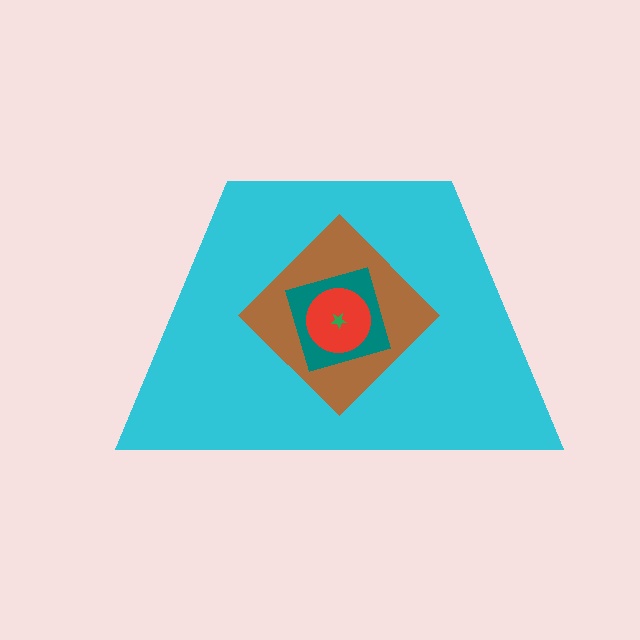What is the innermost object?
The green star.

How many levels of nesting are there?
5.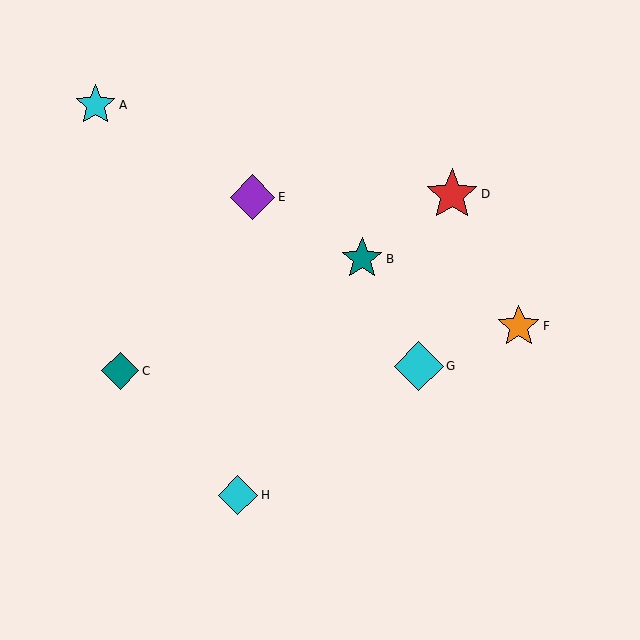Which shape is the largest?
The red star (labeled D) is the largest.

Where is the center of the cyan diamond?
The center of the cyan diamond is at (238, 495).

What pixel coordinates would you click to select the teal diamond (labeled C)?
Click at (120, 371) to select the teal diamond C.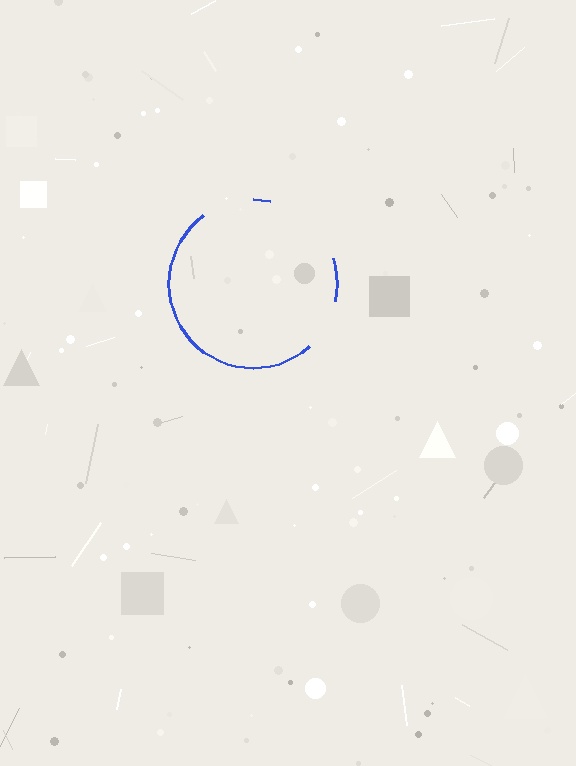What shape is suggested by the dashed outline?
The dashed outline suggests a circle.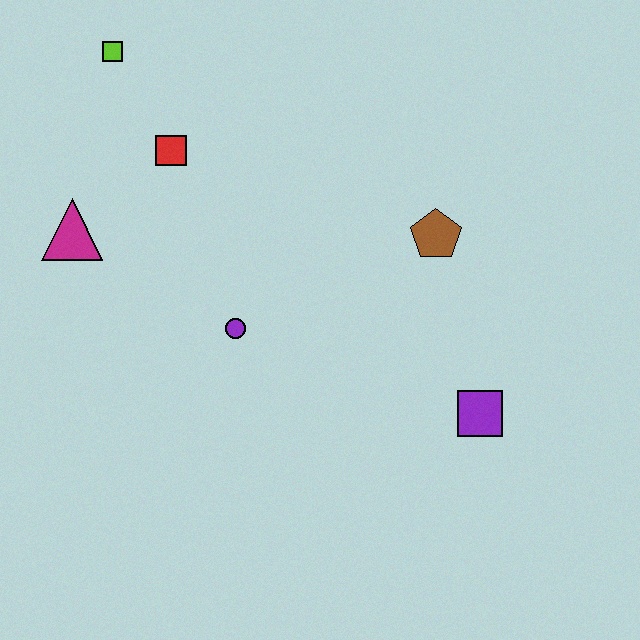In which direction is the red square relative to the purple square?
The red square is to the left of the purple square.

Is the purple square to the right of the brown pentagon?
Yes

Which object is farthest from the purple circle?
The lime square is farthest from the purple circle.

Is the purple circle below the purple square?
No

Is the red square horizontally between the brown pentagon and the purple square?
No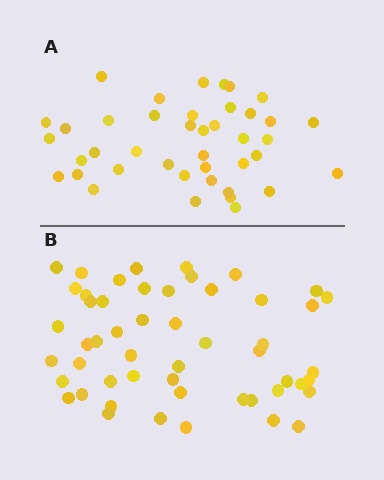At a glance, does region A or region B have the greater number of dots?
Region B (the bottom region) has more dots.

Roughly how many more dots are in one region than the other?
Region B has roughly 12 or so more dots than region A.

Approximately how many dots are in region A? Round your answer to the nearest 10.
About 40 dots. (The exact count is 41, which rounds to 40.)